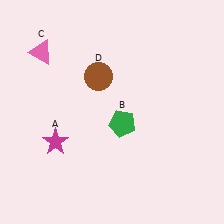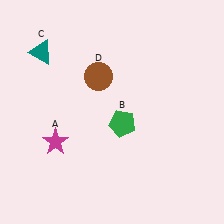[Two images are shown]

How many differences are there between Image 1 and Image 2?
There is 1 difference between the two images.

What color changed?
The triangle (C) changed from pink in Image 1 to teal in Image 2.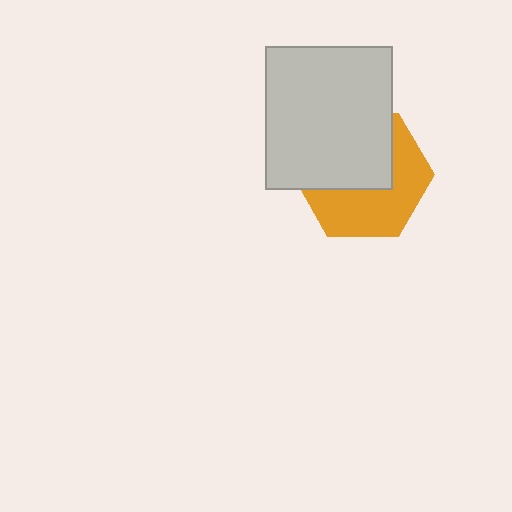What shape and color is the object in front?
The object in front is a light gray rectangle.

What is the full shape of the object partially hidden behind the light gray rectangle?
The partially hidden object is an orange hexagon.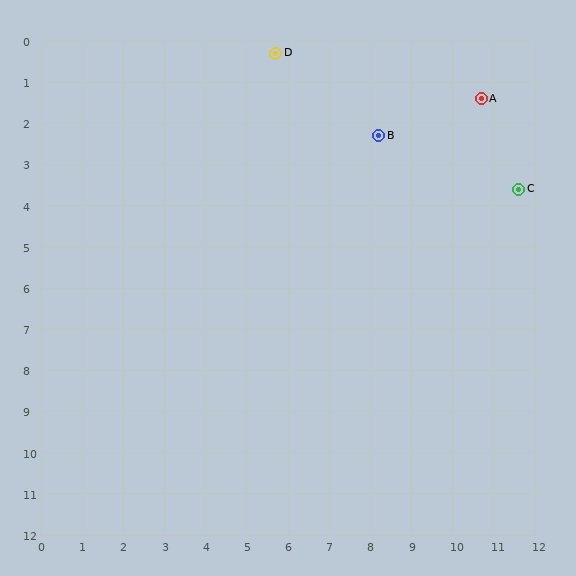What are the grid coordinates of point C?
Point C is at approximately (11.6, 3.6).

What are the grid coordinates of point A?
Point A is at approximately (10.7, 1.4).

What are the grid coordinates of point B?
Point B is at approximately (8.2, 2.3).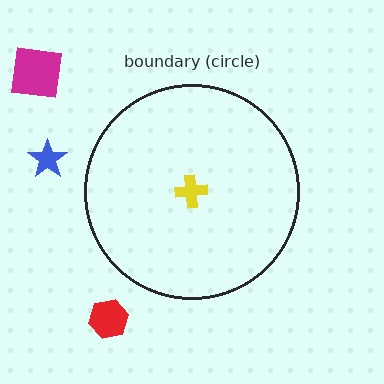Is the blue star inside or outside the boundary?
Outside.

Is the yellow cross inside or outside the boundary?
Inside.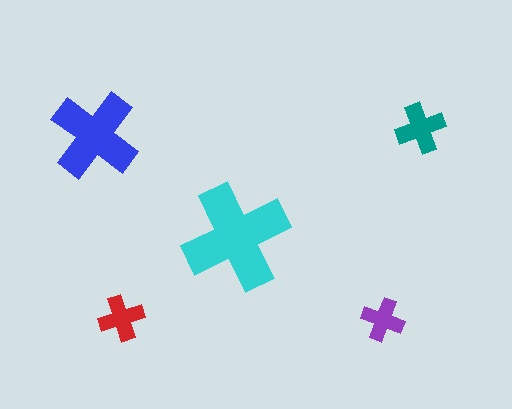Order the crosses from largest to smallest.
the cyan one, the blue one, the teal one, the red one, the purple one.